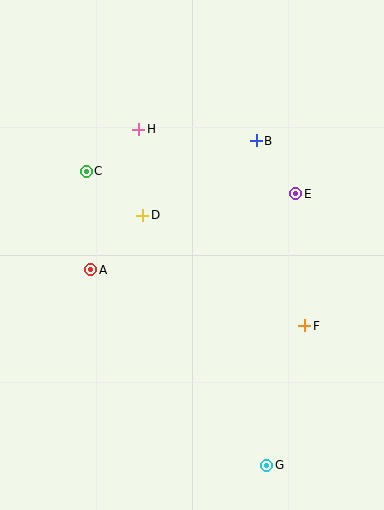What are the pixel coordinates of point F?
Point F is at (305, 326).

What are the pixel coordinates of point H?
Point H is at (139, 129).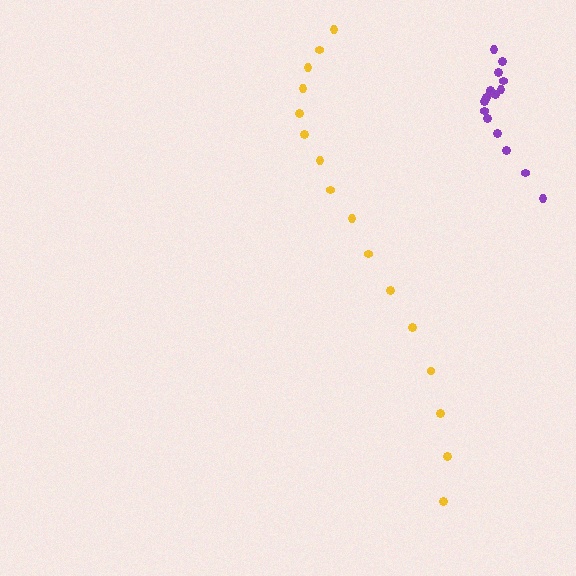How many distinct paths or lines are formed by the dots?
There are 2 distinct paths.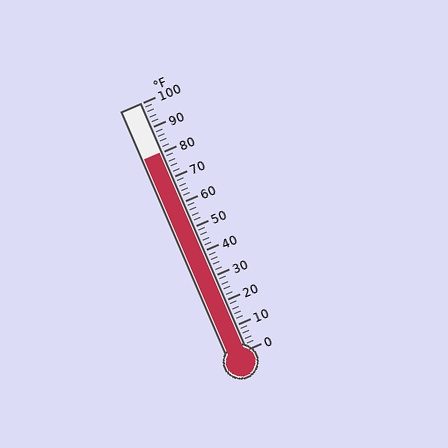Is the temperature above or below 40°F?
The temperature is above 40°F.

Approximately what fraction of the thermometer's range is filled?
The thermometer is filled to approximately 80% of its range.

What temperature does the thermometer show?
The thermometer shows approximately 80°F.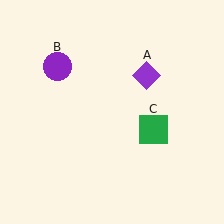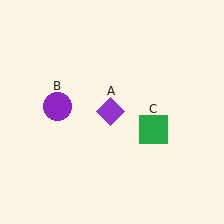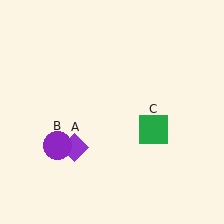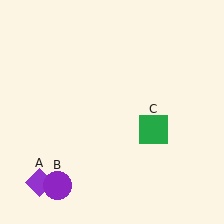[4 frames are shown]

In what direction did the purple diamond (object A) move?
The purple diamond (object A) moved down and to the left.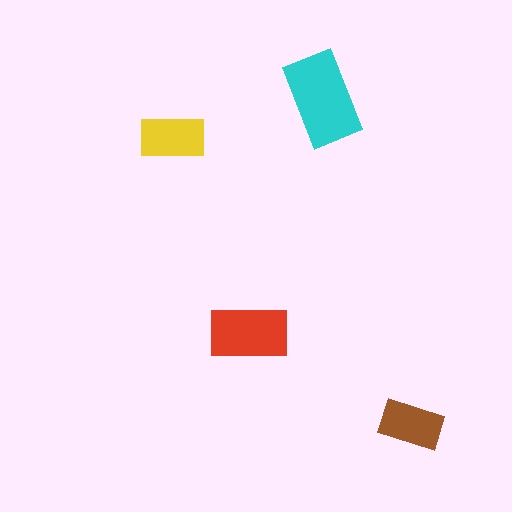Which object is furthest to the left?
The yellow rectangle is leftmost.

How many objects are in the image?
There are 4 objects in the image.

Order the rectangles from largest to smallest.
the cyan one, the red one, the yellow one, the brown one.